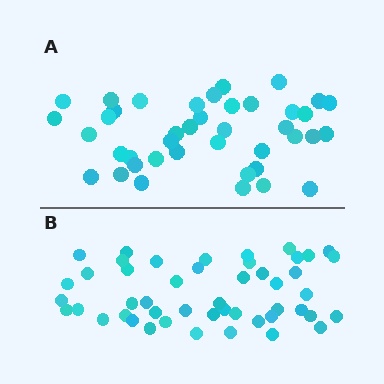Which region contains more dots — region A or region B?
Region B (the bottom region) has more dots.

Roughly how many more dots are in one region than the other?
Region B has roughly 8 or so more dots than region A.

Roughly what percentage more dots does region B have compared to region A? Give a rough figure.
About 15% more.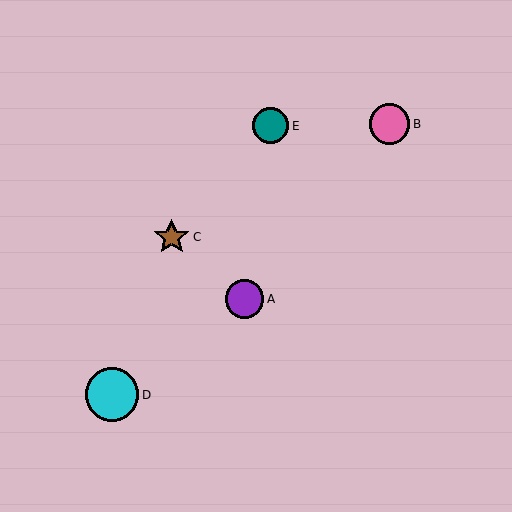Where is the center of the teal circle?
The center of the teal circle is at (271, 126).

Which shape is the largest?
The cyan circle (labeled D) is the largest.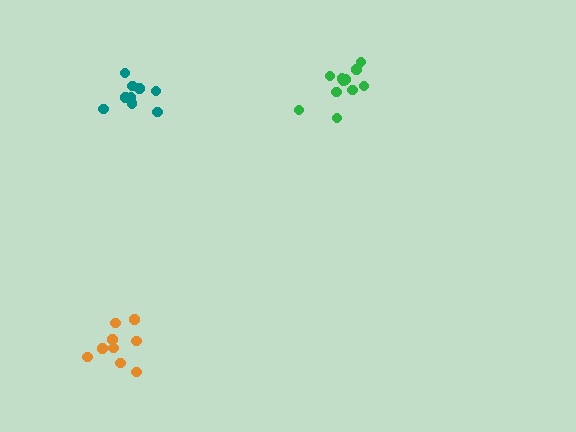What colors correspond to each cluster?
The clusters are colored: orange, green, teal.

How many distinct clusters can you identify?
There are 3 distinct clusters.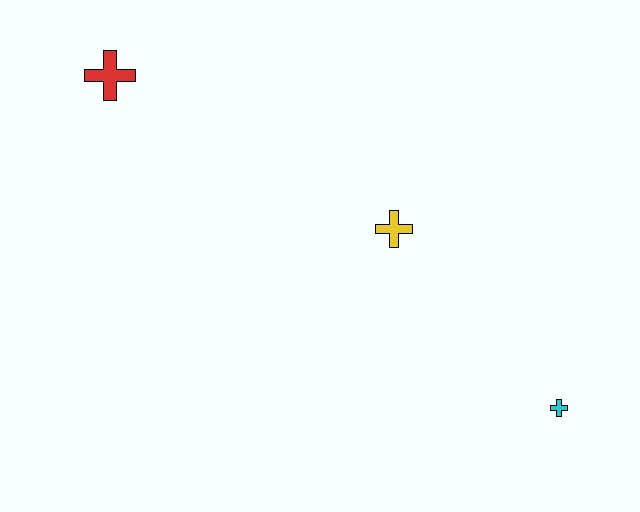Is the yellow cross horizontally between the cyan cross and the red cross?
Yes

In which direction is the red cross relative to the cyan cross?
The red cross is to the left of the cyan cross.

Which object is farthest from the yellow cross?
The red cross is farthest from the yellow cross.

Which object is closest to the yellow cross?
The cyan cross is closest to the yellow cross.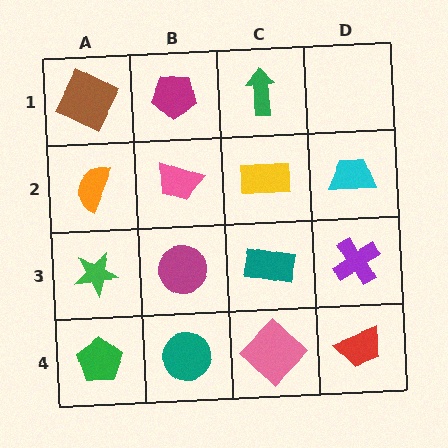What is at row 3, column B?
A magenta circle.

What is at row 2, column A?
An orange semicircle.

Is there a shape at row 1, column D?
No, that cell is empty.